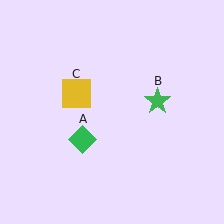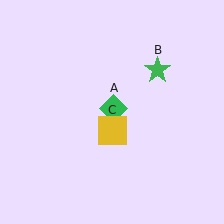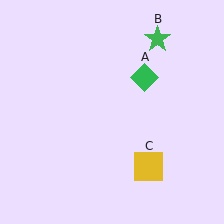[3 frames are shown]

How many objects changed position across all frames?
3 objects changed position: green diamond (object A), green star (object B), yellow square (object C).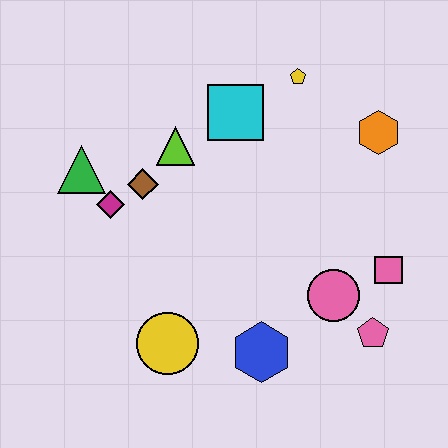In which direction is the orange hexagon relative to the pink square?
The orange hexagon is above the pink square.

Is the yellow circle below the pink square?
Yes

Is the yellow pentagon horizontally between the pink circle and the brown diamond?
Yes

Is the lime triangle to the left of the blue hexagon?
Yes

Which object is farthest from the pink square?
The green triangle is farthest from the pink square.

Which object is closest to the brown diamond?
The magenta diamond is closest to the brown diamond.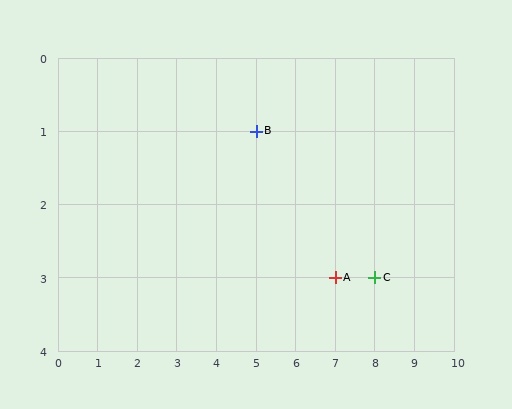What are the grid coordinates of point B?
Point B is at grid coordinates (5, 1).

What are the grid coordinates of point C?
Point C is at grid coordinates (8, 3).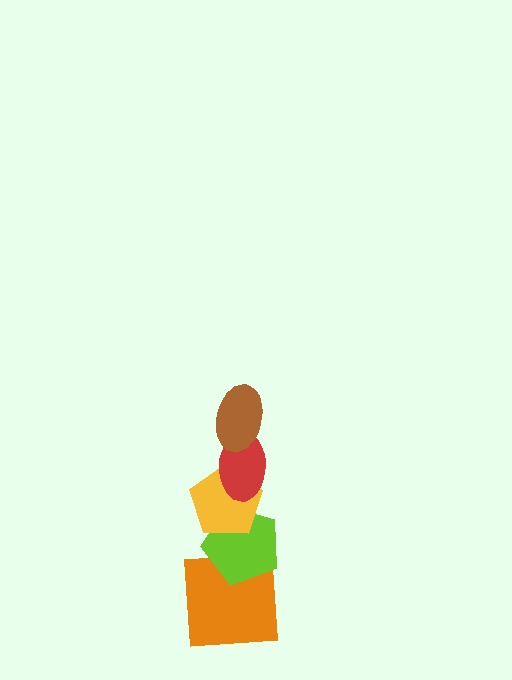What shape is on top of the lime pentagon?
The yellow pentagon is on top of the lime pentagon.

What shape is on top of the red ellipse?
The brown ellipse is on top of the red ellipse.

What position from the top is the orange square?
The orange square is 5th from the top.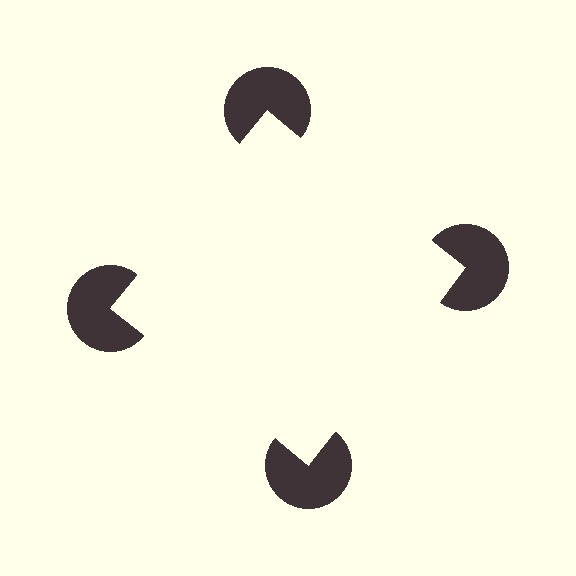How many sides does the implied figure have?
4 sides.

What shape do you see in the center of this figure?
An illusory square — its edges are inferred from the aligned wedge cuts in the pac-man discs, not physically drawn.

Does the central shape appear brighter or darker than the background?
It typically appears slightly brighter than the background, even though no actual brightness change is drawn.